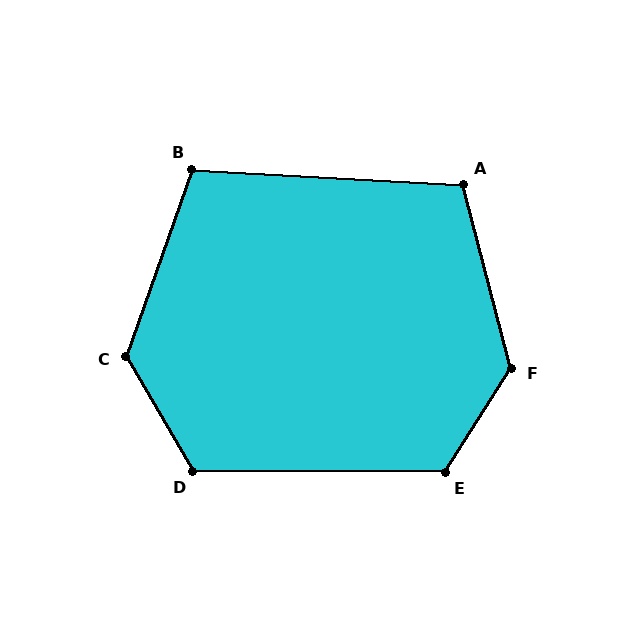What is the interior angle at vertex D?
Approximately 121 degrees (obtuse).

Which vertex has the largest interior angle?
F, at approximately 133 degrees.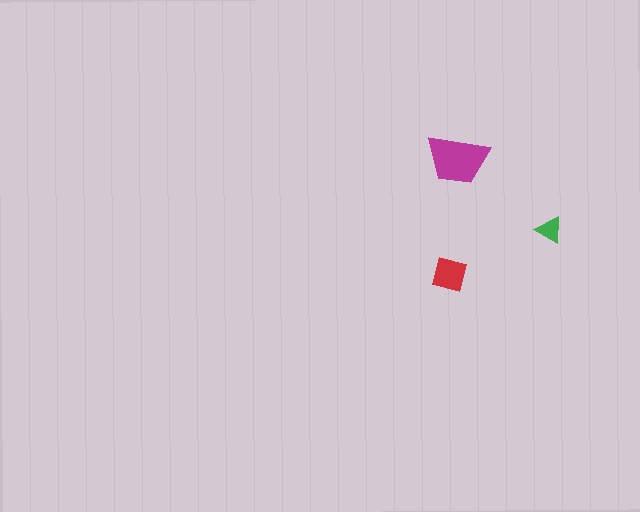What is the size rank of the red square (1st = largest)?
2nd.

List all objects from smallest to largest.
The green triangle, the red square, the magenta trapezoid.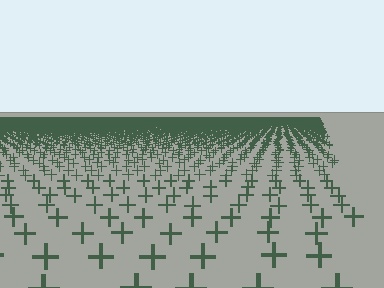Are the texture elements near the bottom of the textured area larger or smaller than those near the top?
Larger. Near the bottom, elements are closer to the viewer and appear at a bigger on-screen size.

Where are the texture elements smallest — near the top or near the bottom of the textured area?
Near the top.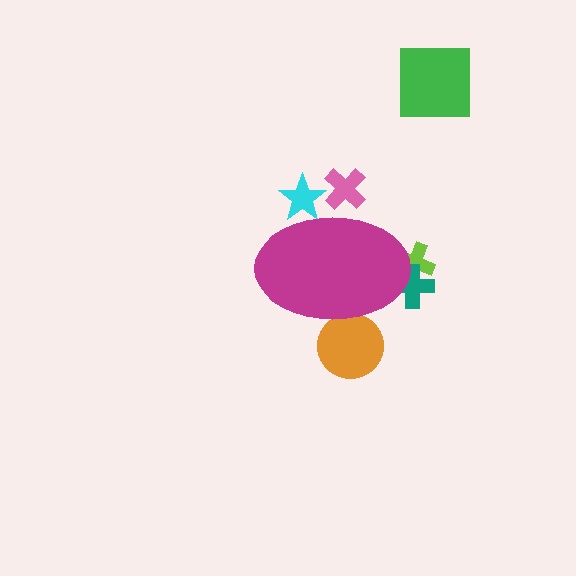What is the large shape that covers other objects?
A magenta ellipse.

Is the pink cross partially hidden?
Yes, the pink cross is partially hidden behind the magenta ellipse.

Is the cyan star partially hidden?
Yes, the cyan star is partially hidden behind the magenta ellipse.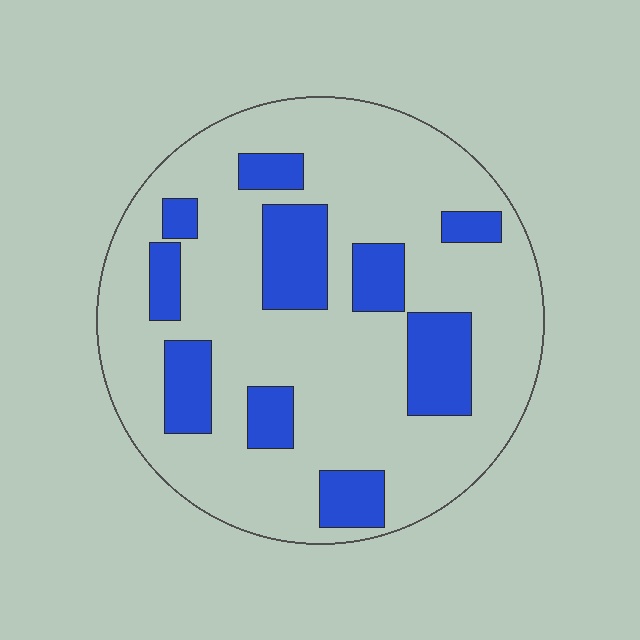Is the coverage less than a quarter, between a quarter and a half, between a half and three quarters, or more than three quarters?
Less than a quarter.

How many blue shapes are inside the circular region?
10.